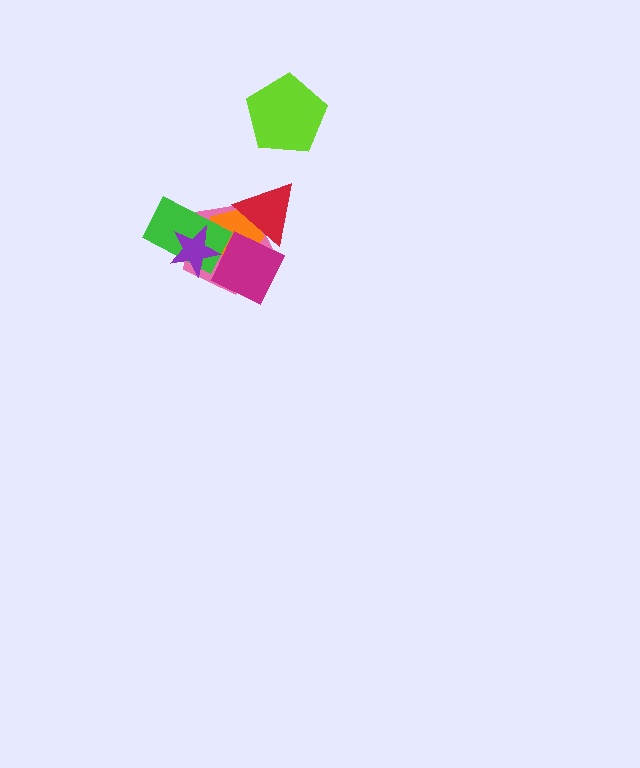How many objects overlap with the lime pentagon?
0 objects overlap with the lime pentagon.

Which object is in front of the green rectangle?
The purple star is in front of the green rectangle.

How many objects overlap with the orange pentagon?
5 objects overlap with the orange pentagon.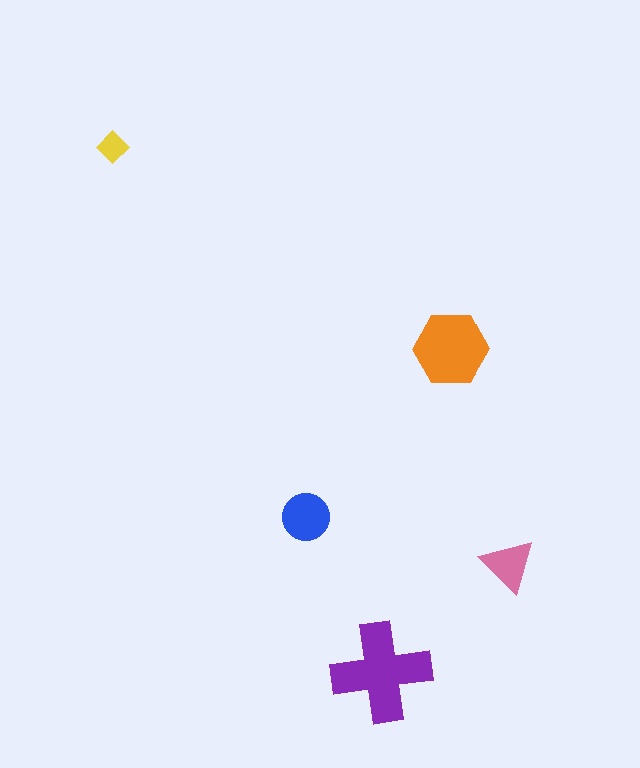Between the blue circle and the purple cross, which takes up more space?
The purple cross.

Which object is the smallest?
The yellow diamond.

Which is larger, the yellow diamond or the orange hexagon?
The orange hexagon.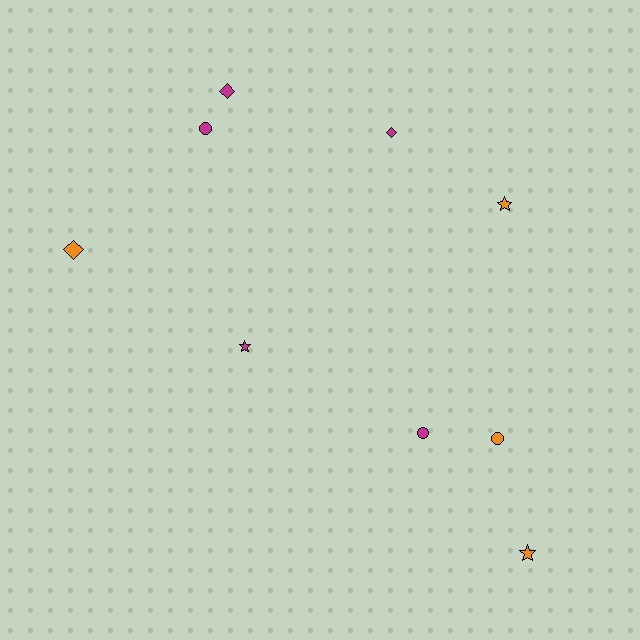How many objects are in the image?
There are 9 objects.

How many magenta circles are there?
There are 2 magenta circles.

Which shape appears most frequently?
Diamond, with 3 objects.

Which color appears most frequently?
Magenta, with 5 objects.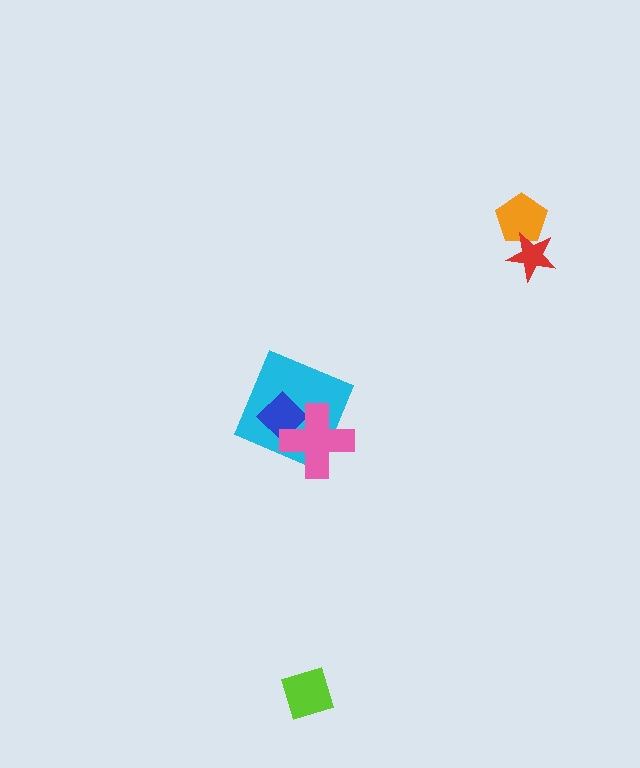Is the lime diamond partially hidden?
No, no other shape covers it.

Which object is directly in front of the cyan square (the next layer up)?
The blue diamond is directly in front of the cyan square.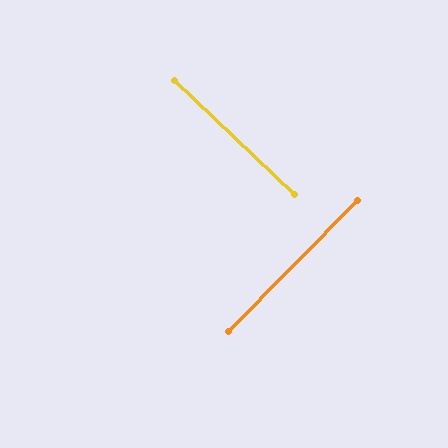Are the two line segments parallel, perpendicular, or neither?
Perpendicular — they meet at approximately 89°.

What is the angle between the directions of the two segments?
Approximately 89 degrees.